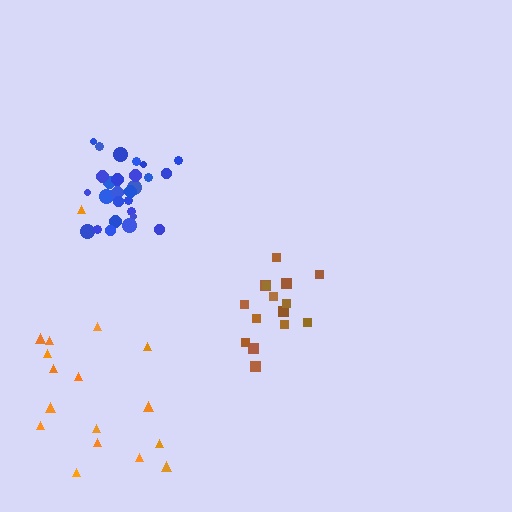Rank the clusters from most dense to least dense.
blue, brown, orange.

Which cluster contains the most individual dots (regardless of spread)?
Blue (31).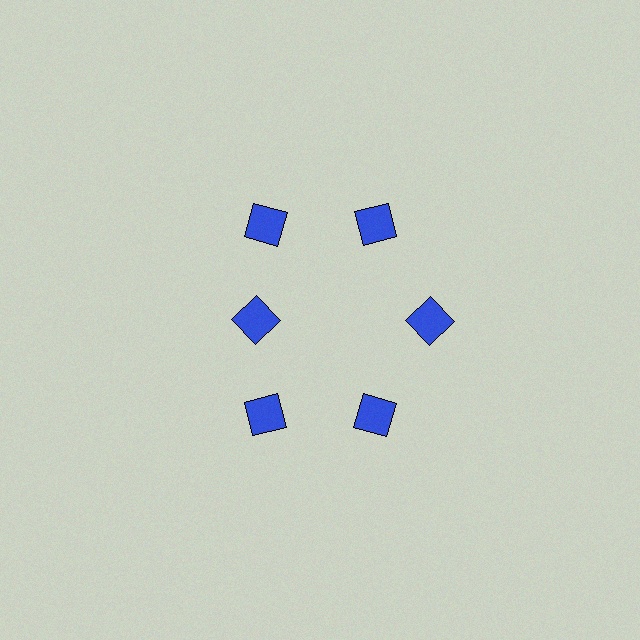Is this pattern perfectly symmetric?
No. The 6 blue diamonds are arranged in a ring, but one element near the 9 o'clock position is pulled inward toward the center, breaking the 6-fold rotational symmetry.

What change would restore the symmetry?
The symmetry would be restored by moving it outward, back onto the ring so that all 6 diamonds sit at equal angles and equal distance from the center.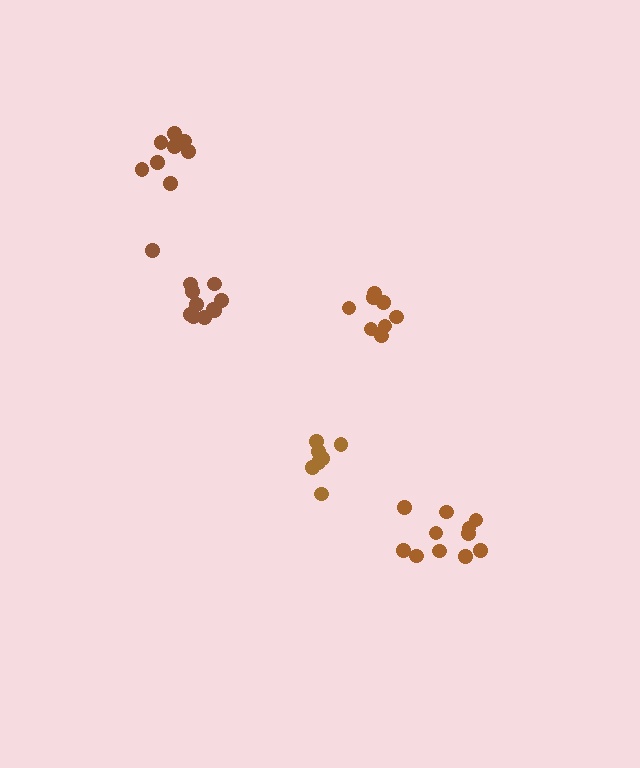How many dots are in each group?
Group 1: 8 dots, Group 2: 11 dots, Group 3: 9 dots, Group 4: 11 dots, Group 5: 8 dots (47 total).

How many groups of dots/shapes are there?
There are 5 groups.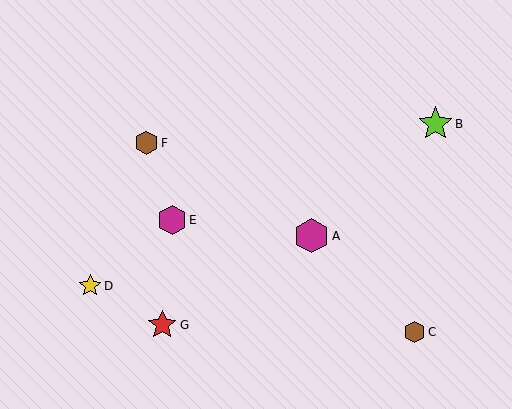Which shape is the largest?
The magenta hexagon (labeled A) is the largest.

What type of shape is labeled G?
Shape G is a red star.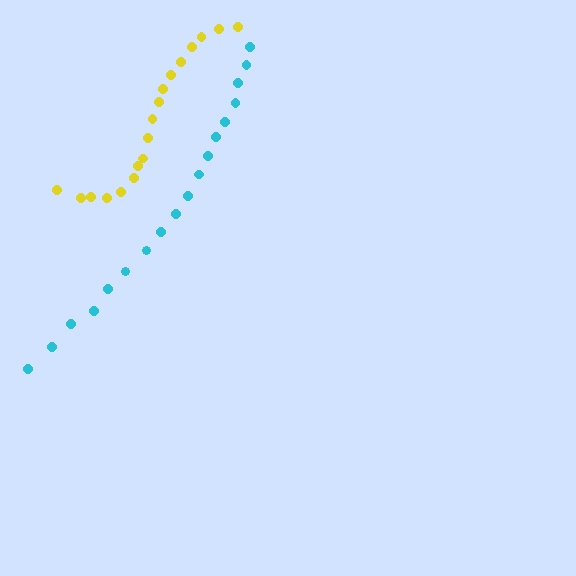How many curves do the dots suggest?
There are 2 distinct paths.